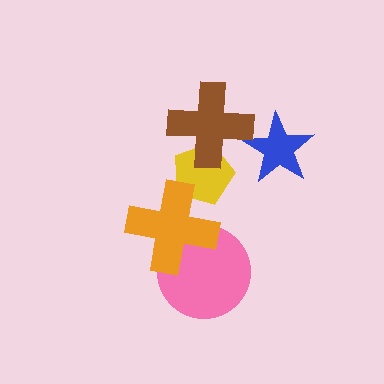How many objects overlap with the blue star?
1 object overlaps with the blue star.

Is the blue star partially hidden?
Yes, it is partially covered by another shape.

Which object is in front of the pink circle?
The orange cross is in front of the pink circle.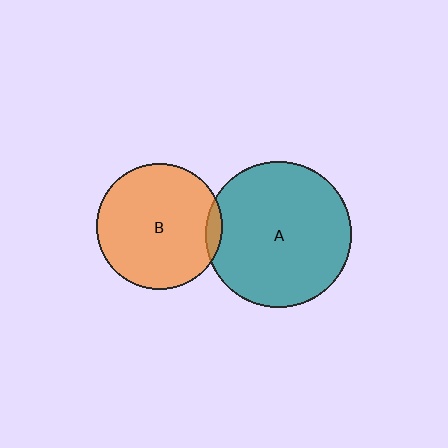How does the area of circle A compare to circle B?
Approximately 1.3 times.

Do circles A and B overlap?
Yes.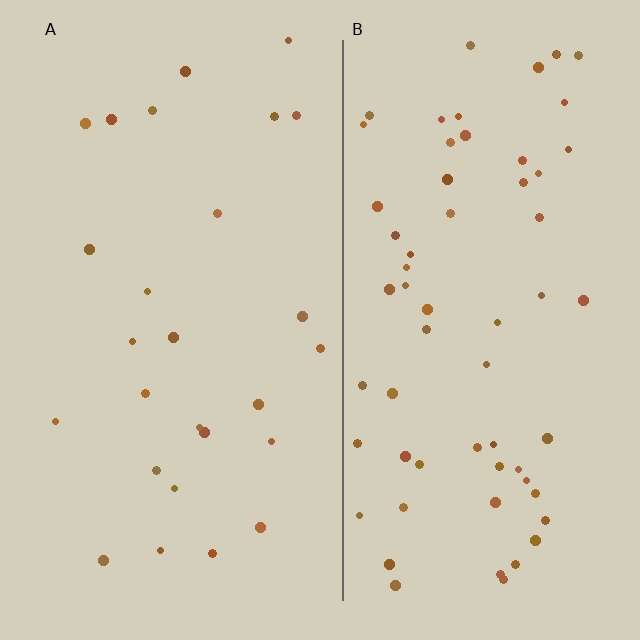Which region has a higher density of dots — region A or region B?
B (the right).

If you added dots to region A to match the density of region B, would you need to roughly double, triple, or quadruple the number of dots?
Approximately double.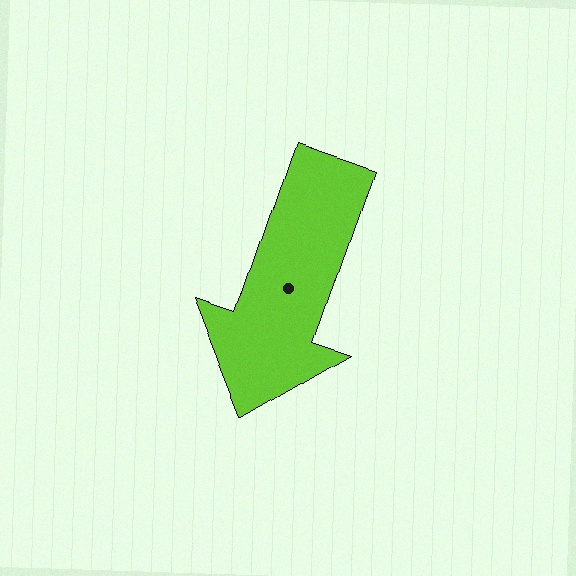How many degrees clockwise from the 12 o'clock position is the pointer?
Approximately 199 degrees.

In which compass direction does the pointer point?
South.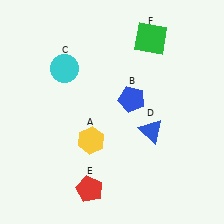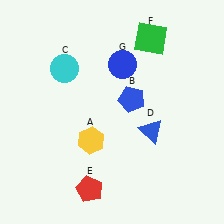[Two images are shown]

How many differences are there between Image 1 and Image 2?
There is 1 difference between the two images.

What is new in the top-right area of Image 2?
A blue circle (G) was added in the top-right area of Image 2.